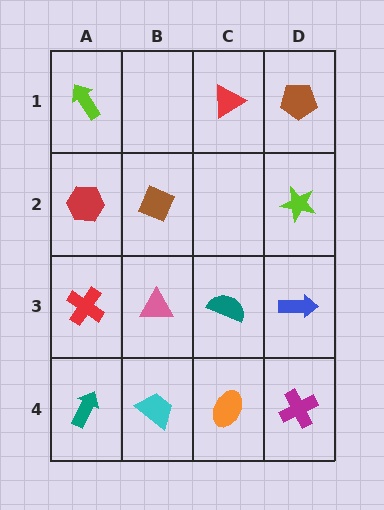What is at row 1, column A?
A lime arrow.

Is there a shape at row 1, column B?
No, that cell is empty.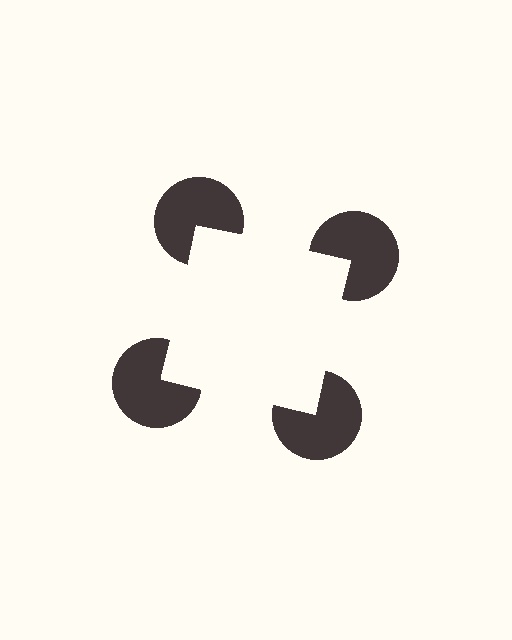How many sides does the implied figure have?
4 sides.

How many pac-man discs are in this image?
There are 4 — one at each vertex of the illusory square.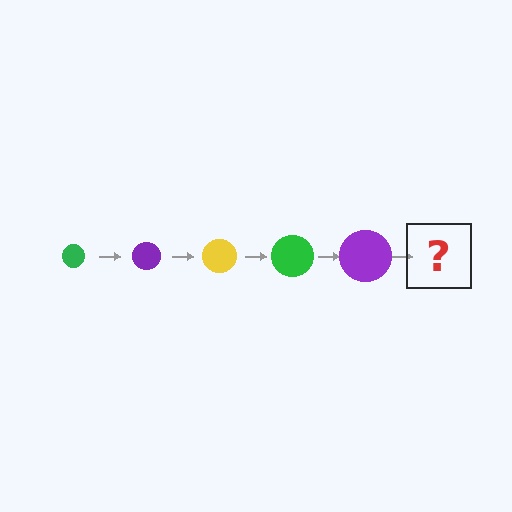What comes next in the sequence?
The next element should be a yellow circle, larger than the previous one.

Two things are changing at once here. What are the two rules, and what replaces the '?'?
The two rules are that the circle grows larger each step and the color cycles through green, purple, and yellow. The '?' should be a yellow circle, larger than the previous one.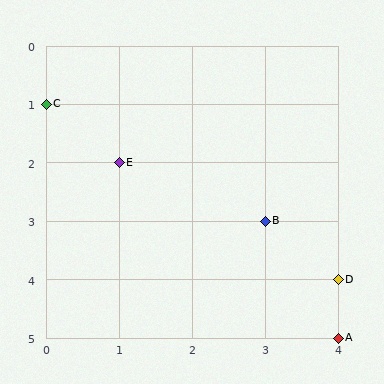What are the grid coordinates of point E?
Point E is at grid coordinates (1, 2).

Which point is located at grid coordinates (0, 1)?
Point C is at (0, 1).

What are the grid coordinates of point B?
Point B is at grid coordinates (3, 3).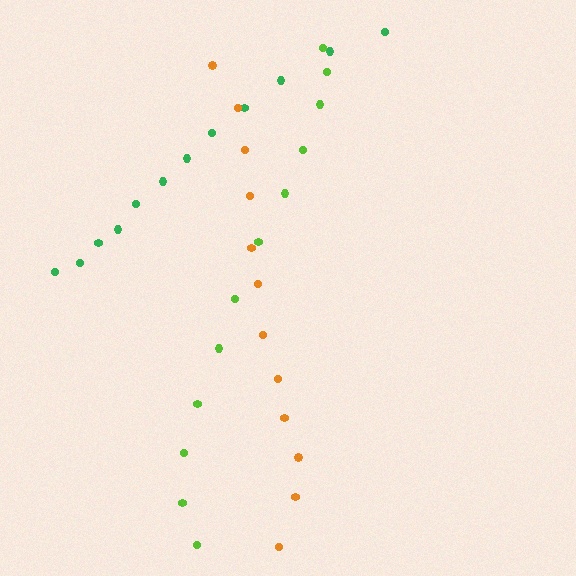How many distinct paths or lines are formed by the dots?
There are 3 distinct paths.